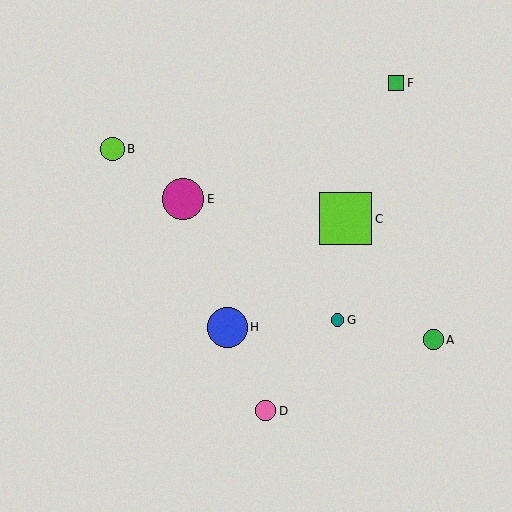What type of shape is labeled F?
Shape F is a green square.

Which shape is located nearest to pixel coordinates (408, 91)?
The green square (labeled F) at (396, 83) is nearest to that location.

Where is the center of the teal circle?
The center of the teal circle is at (338, 320).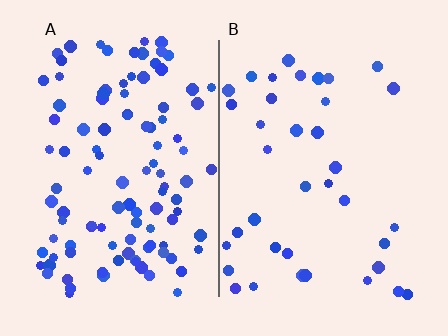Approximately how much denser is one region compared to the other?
Approximately 2.9× — region A over region B.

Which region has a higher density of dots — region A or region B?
A (the left).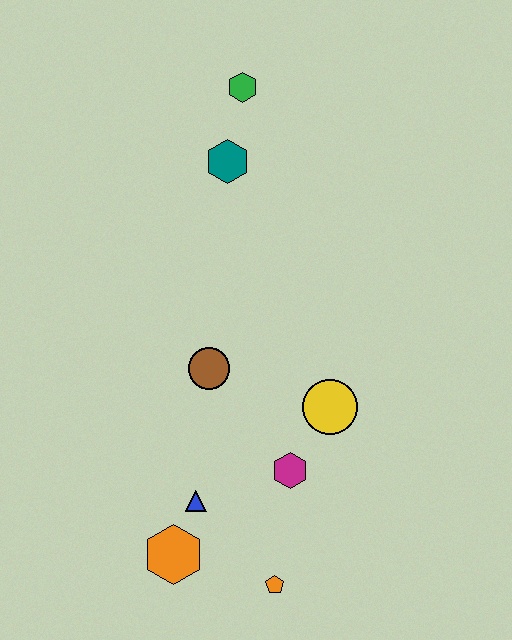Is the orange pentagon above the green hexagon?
No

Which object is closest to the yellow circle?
The magenta hexagon is closest to the yellow circle.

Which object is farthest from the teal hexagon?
The orange pentagon is farthest from the teal hexagon.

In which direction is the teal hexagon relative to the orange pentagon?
The teal hexagon is above the orange pentagon.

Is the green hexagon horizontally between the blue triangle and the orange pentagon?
Yes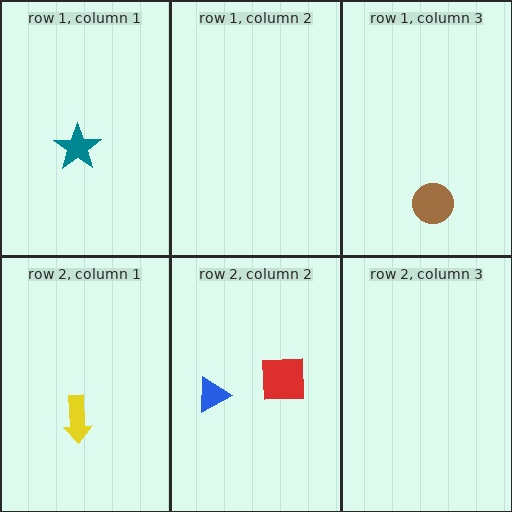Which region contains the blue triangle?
The row 2, column 2 region.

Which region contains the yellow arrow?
The row 2, column 1 region.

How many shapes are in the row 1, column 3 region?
1.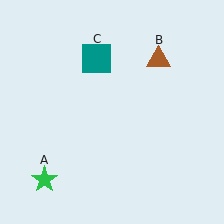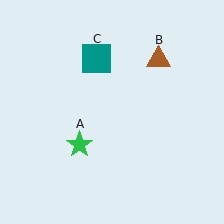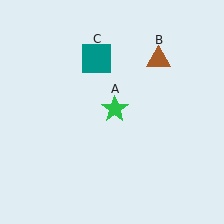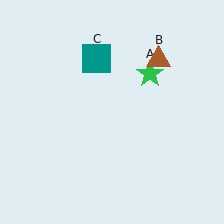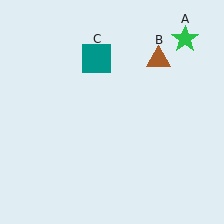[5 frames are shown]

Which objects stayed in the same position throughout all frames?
Brown triangle (object B) and teal square (object C) remained stationary.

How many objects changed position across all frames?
1 object changed position: green star (object A).